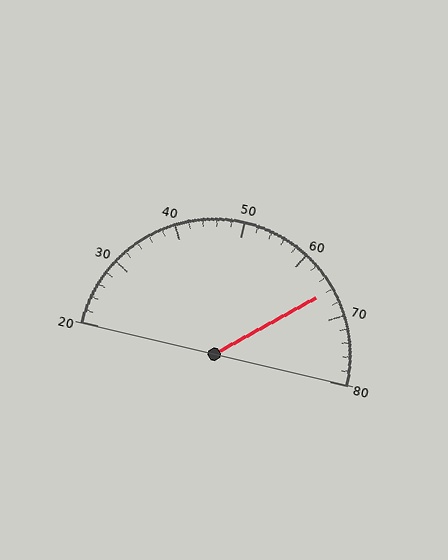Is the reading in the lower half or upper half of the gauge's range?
The reading is in the upper half of the range (20 to 80).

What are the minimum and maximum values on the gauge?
The gauge ranges from 20 to 80.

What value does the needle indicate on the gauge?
The needle indicates approximately 66.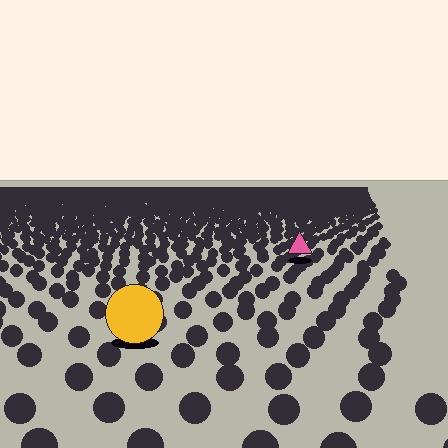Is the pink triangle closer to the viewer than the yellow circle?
No. The yellow circle is closer — you can tell from the texture gradient: the ground texture is coarser near it.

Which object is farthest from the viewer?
The pink triangle is farthest from the viewer. It appears smaller and the ground texture around it is denser.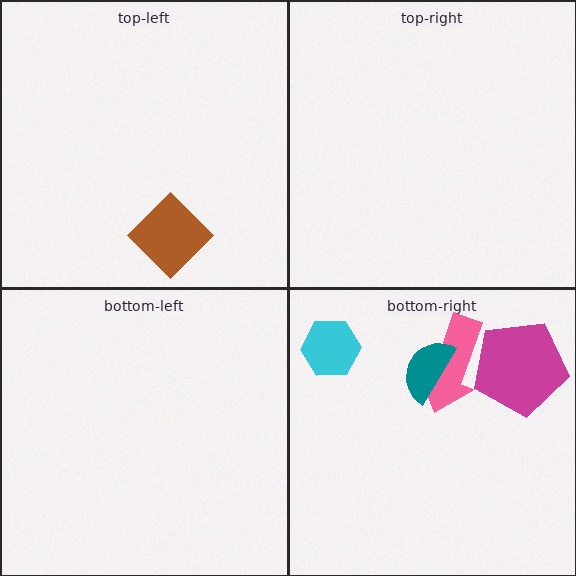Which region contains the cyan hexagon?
The bottom-right region.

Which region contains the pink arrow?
The bottom-right region.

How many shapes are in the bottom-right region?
4.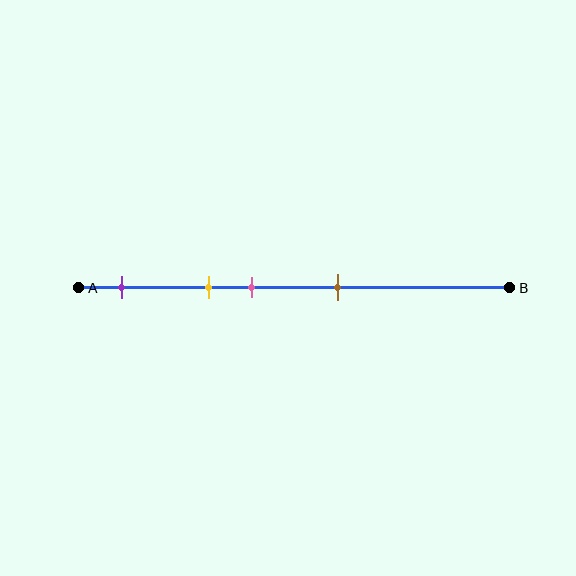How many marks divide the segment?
There are 4 marks dividing the segment.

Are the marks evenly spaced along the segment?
No, the marks are not evenly spaced.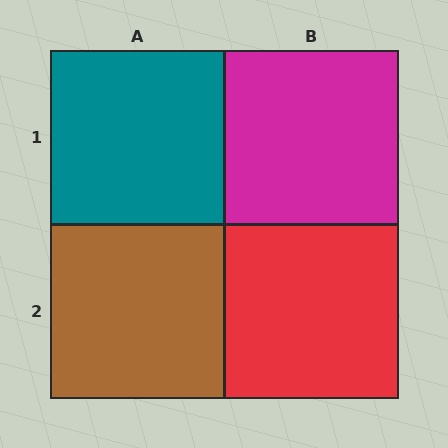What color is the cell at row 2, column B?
Red.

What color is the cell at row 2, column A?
Brown.